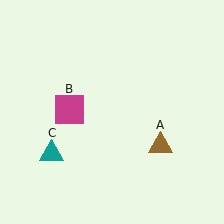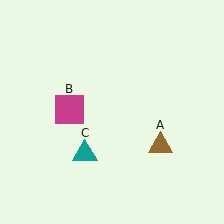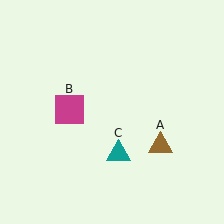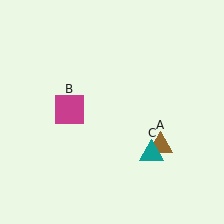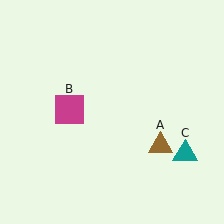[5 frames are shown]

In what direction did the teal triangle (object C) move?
The teal triangle (object C) moved right.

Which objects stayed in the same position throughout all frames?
Brown triangle (object A) and magenta square (object B) remained stationary.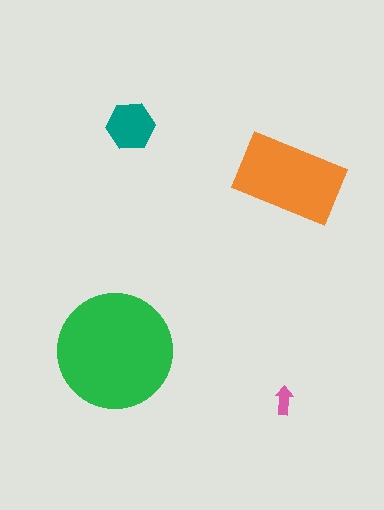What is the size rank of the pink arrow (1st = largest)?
4th.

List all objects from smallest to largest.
The pink arrow, the teal hexagon, the orange rectangle, the green circle.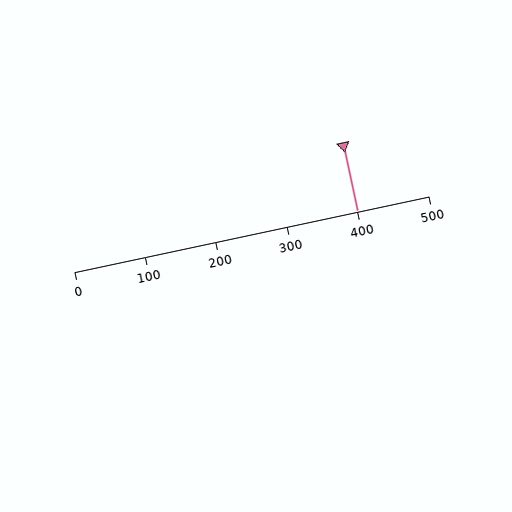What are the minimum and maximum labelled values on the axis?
The axis runs from 0 to 500.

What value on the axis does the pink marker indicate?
The marker indicates approximately 400.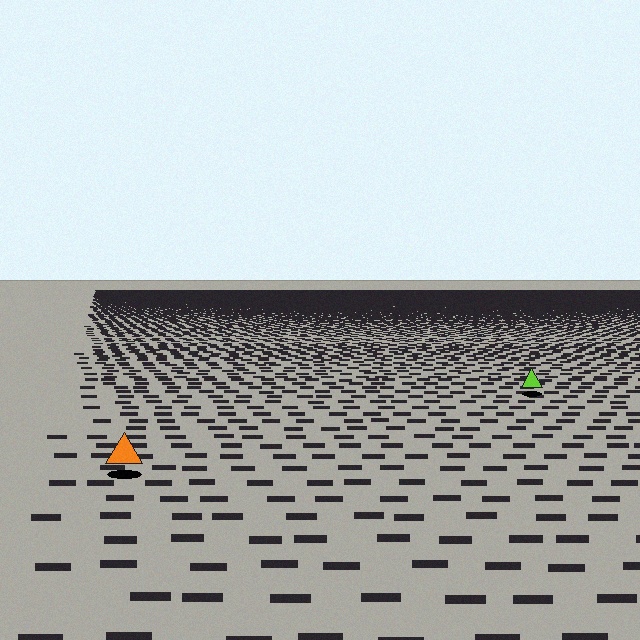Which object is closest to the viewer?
The orange triangle is closest. The texture marks near it are larger and more spread out.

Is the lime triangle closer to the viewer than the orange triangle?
No. The orange triangle is closer — you can tell from the texture gradient: the ground texture is coarser near it.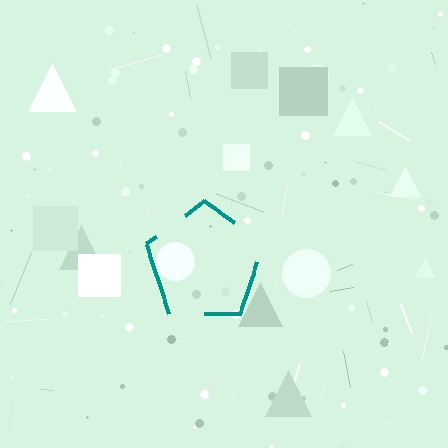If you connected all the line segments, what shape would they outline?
They would outline a pentagon.